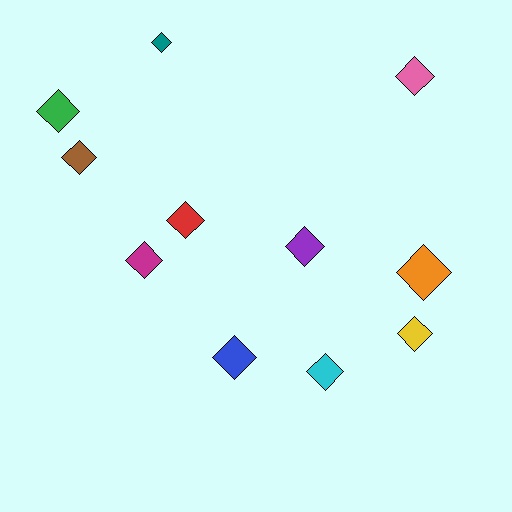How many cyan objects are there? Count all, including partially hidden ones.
There is 1 cyan object.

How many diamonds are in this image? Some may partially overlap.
There are 11 diamonds.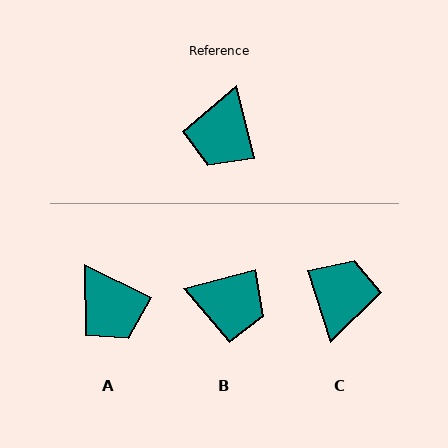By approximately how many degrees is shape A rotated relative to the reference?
Approximately 51 degrees counter-clockwise.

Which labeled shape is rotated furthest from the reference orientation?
C, about 176 degrees away.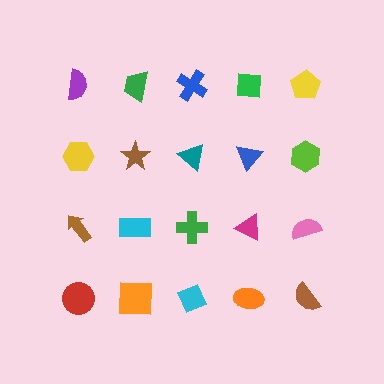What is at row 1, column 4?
A green square.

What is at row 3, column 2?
A cyan rectangle.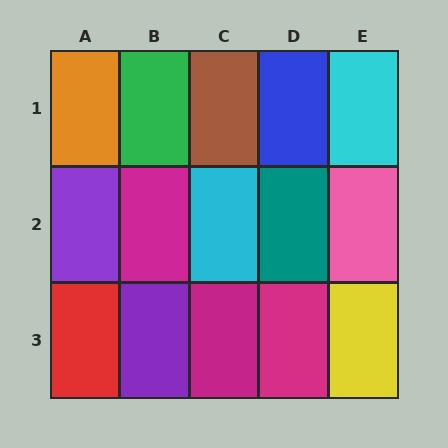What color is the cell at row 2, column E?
Pink.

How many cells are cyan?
2 cells are cyan.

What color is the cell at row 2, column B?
Magenta.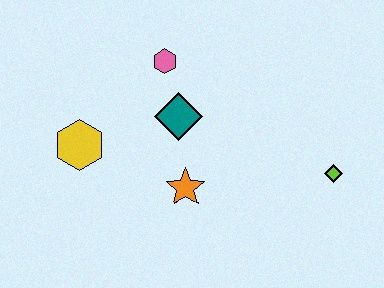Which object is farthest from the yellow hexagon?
The lime diamond is farthest from the yellow hexagon.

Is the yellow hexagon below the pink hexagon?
Yes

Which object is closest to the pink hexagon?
The teal diamond is closest to the pink hexagon.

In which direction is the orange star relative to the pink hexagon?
The orange star is below the pink hexagon.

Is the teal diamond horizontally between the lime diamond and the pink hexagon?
Yes